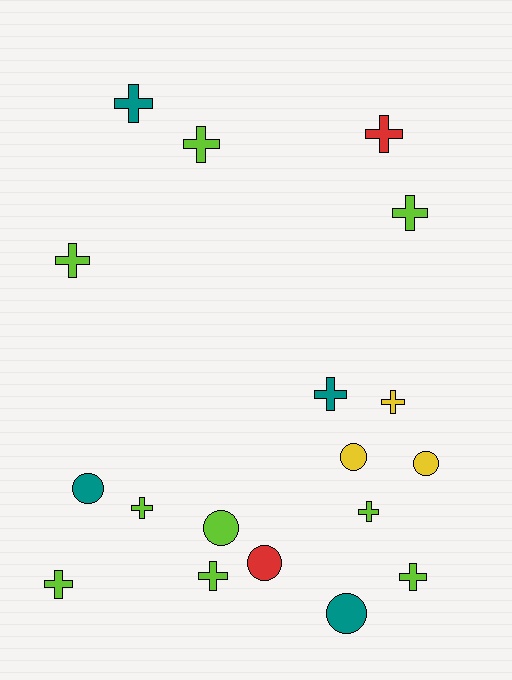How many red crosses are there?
There is 1 red cross.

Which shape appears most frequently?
Cross, with 12 objects.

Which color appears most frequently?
Lime, with 9 objects.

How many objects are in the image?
There are 18 objects.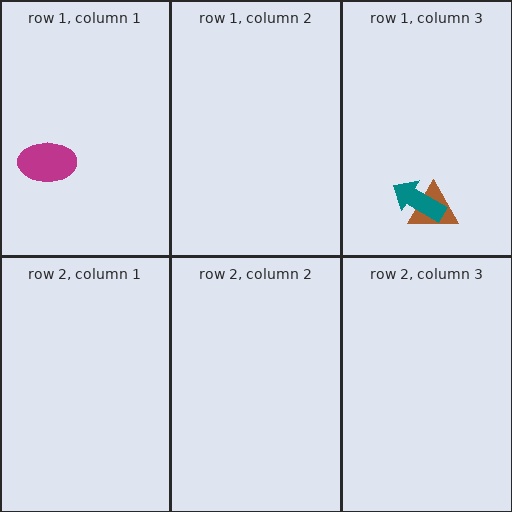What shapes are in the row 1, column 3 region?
The brown triangle, the teal arrow.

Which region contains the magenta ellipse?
The row 1, column 1 region.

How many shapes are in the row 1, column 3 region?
2.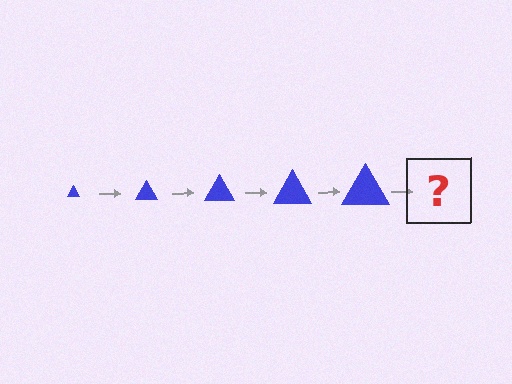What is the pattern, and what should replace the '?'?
The pattern is that the triangle gets progressively larger each step. The '?' should be a blue triangle, larger than the previous one.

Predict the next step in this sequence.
The next step is a blue triangle, larger than the previous one.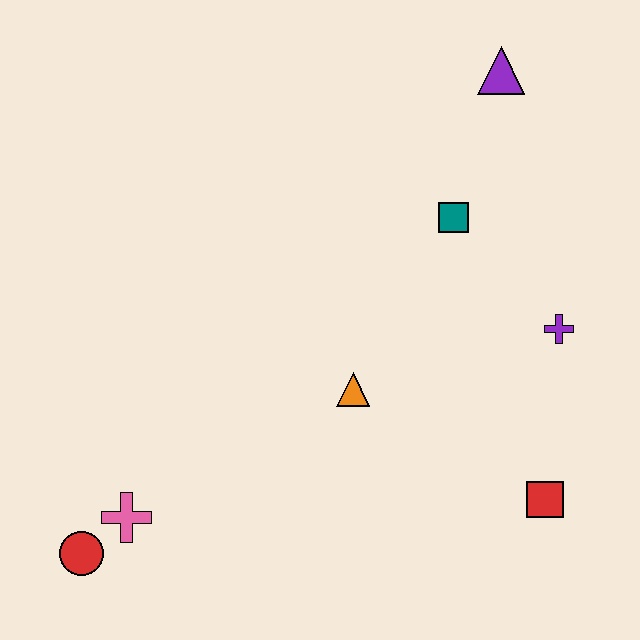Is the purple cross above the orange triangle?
Yes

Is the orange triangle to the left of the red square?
Yes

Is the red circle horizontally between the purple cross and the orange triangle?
No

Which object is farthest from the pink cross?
The purple triangle is farthest from the pink cross.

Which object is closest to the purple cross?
The teal square is closest to the purple cross.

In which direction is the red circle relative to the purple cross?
The red circle is to the left of the purple cross.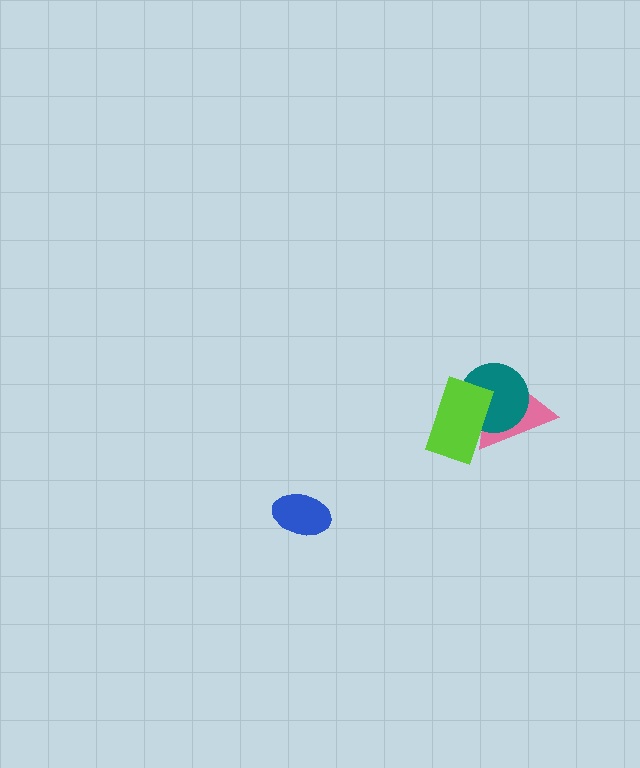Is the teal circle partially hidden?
Yes, it is partially covered by another shape.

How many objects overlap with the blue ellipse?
0 objects overlap with the blue ellipse.